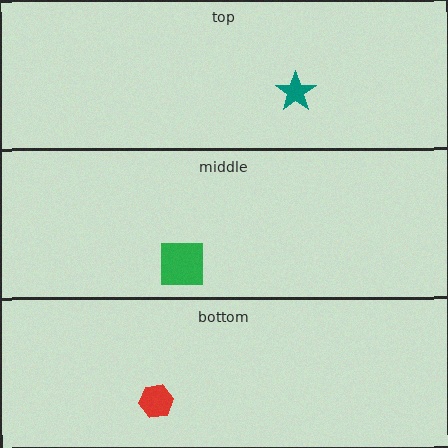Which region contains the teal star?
The top region.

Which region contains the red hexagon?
The bottom region.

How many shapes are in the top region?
1.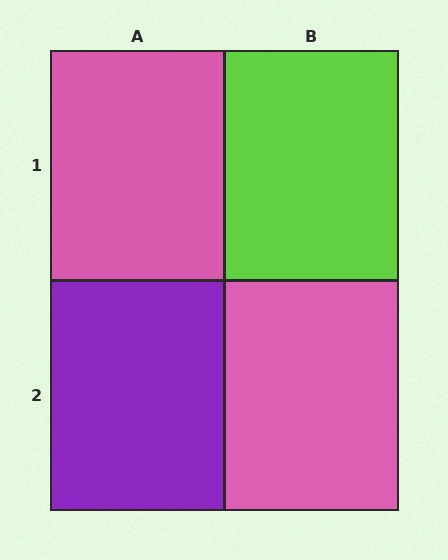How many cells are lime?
1 cell is lime.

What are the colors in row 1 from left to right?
Pink, lime.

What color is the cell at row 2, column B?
Pink.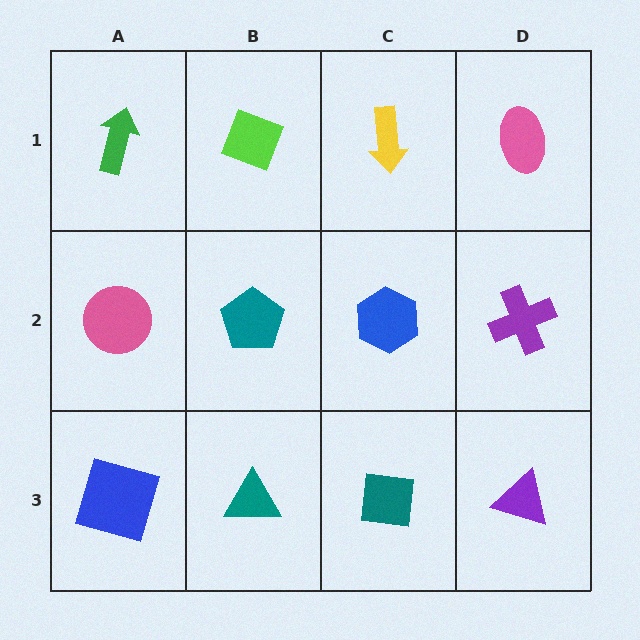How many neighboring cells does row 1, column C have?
3.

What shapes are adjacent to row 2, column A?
A green arrow (row 1, column A), a blue square (row 3, column A), a teal pentagon (row 2, column B).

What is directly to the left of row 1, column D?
A yellow arrow.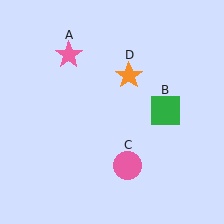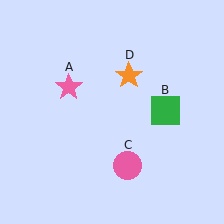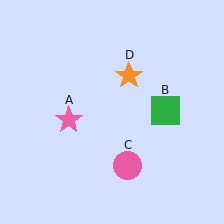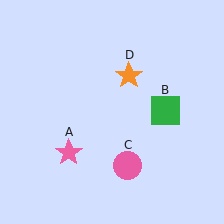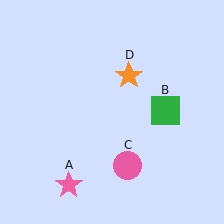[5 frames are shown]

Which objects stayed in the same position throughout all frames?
Green square (object B) and pink circle (object C) and orange star (object D) remained stationary.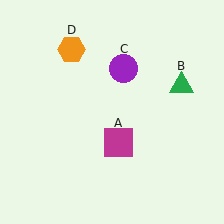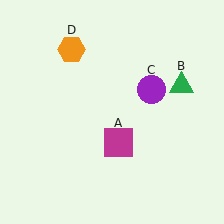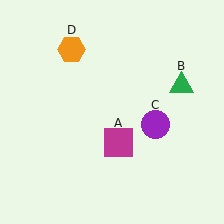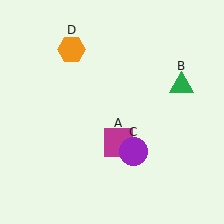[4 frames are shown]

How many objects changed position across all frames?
1 object changed position: purple circle (object C).